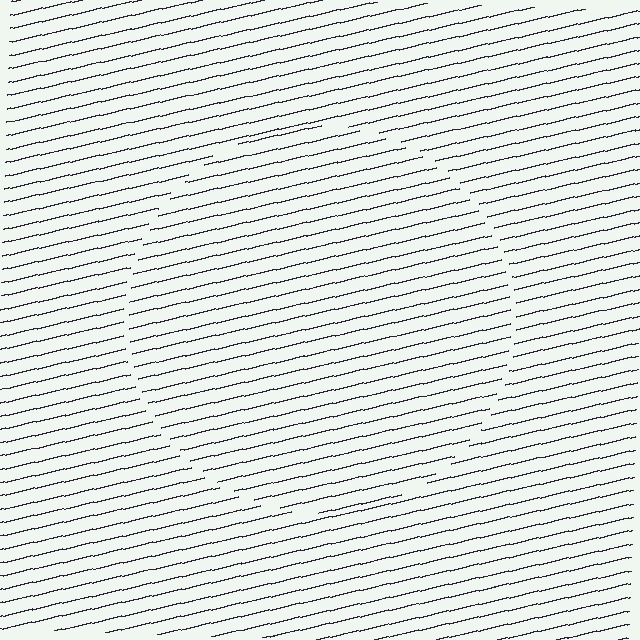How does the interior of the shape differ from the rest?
The interior of the shape contains the same grating, shifted by half a period — the contour is defined by the phase discontinuity where line-ends from the inner and outer gratings abut.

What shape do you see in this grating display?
An illusory circle. The interior of the shape contains the same grating, shifted by half a period — the contour is defined by the phase discontinuity where line-ends from the inner and outer gratings abut.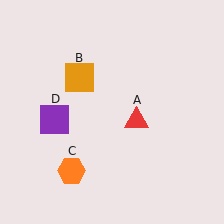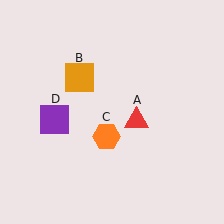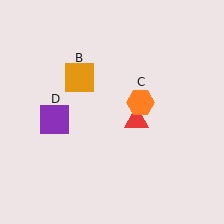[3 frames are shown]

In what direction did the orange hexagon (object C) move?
The orange hexagon (object C) moved up and to the right.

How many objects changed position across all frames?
1 object changed position: orange hexagon (object C).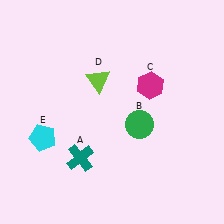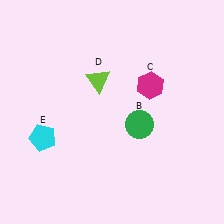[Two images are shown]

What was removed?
The teal cross (A) was removed in Image 2.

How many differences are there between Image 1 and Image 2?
There is 1 difference between the two images.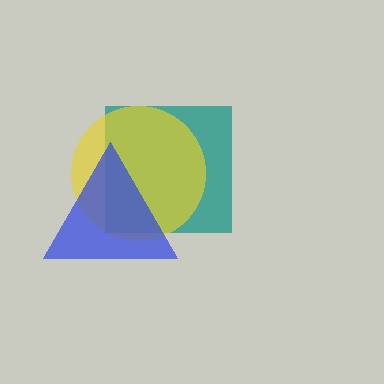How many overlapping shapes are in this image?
There are 3 overlapping shapes in the image.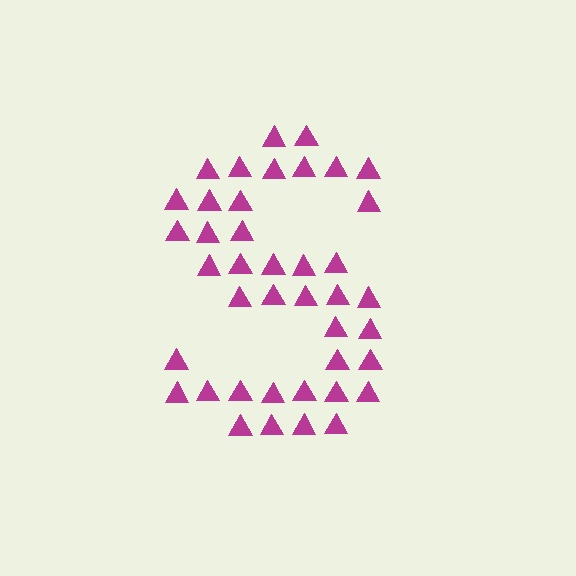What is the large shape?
The large shape is the letter S.